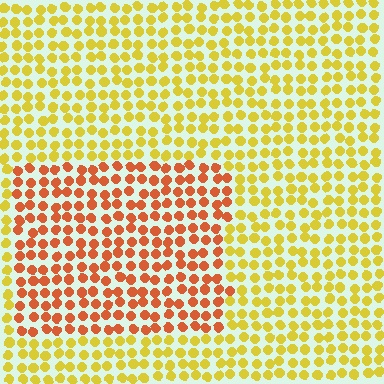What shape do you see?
I see a rectangle.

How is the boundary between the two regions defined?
The boundary is defined purely by a slight shift in hue (about 40 degrees). Spacing, size, and orientation are identical on both sides.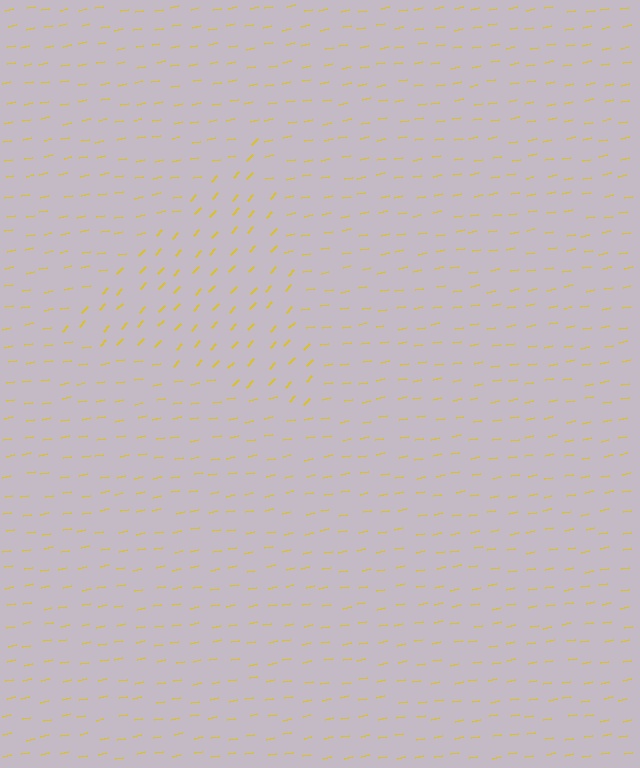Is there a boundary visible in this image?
Yes, there is a texture boundary formed by a change in line orientation.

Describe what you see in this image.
The image is filled with small yellow line segments. A triangle region in the image has lines oriented differently from the surrounding lines, creating a visible texture boundary.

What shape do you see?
I see a triangle.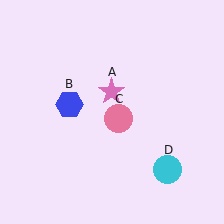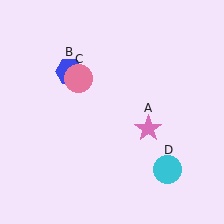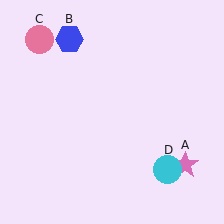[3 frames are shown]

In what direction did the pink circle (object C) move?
The pink circle (object C) moved up and to the left.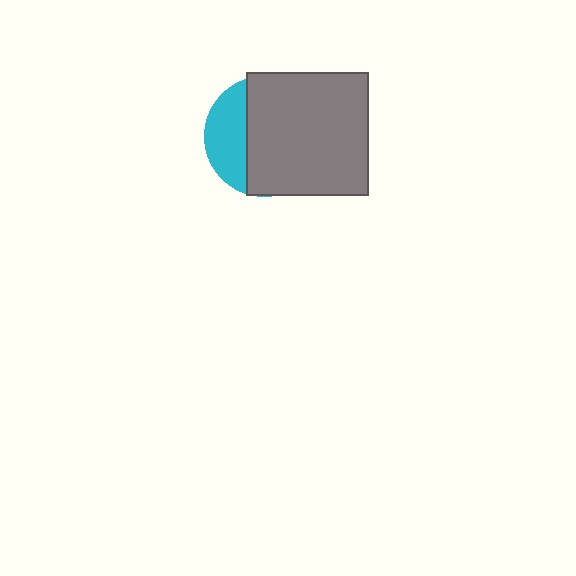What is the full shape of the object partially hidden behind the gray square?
The partially hidden object is a cyan circle.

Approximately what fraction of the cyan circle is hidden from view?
Roughly 69% of the cyan circle is hidden behind the gray square.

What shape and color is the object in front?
The object in front is a gray square.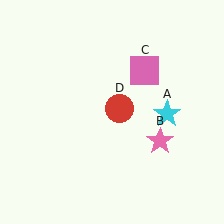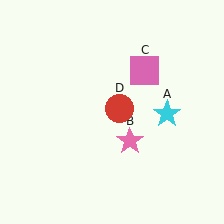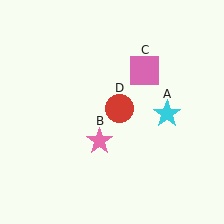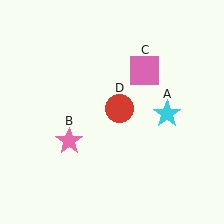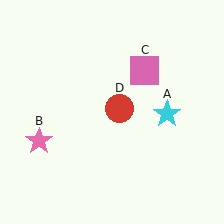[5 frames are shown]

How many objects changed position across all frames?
1 object changed position: pink star (object B).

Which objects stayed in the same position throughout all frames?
Cyan star (object A) and pink square (object C) and red circle (object D) remained stationary.